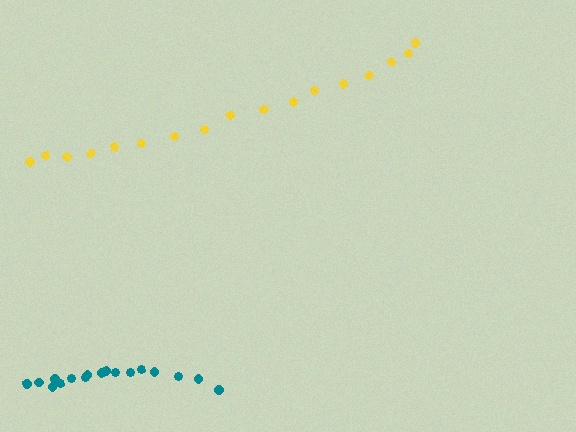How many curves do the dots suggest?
There are 2 distinct paths.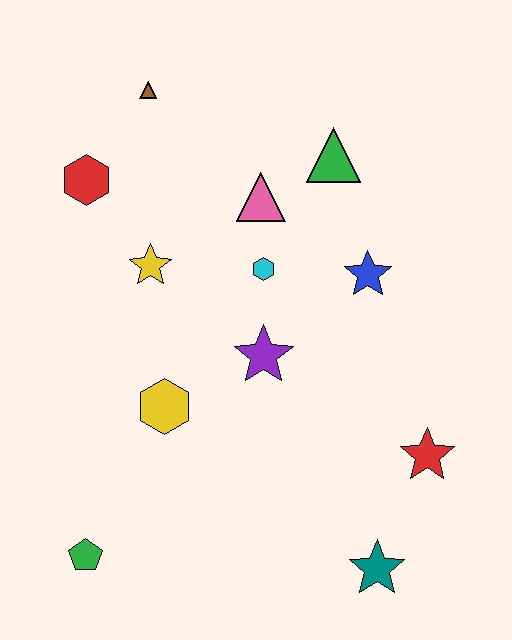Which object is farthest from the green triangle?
The green pentagon is farthest from the green triangle.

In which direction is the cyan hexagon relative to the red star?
The cyan hexagon is above the red star.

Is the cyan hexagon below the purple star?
No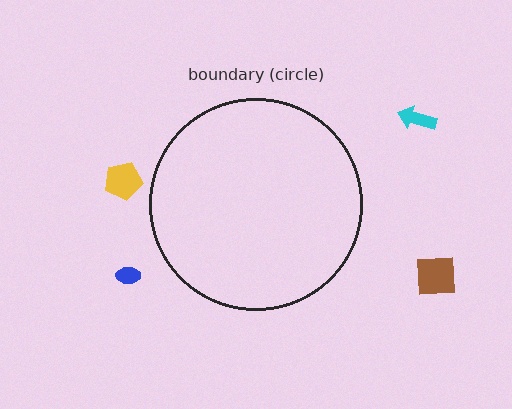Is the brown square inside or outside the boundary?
Outside.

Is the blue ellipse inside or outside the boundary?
Outside.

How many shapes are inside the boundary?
0 inside, 4 outside.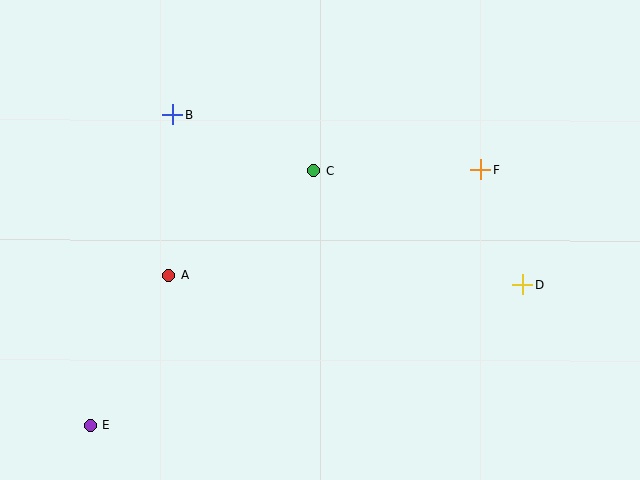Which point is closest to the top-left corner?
Point B is closest to the top-left corner.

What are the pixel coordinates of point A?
Point A is at (169, 275).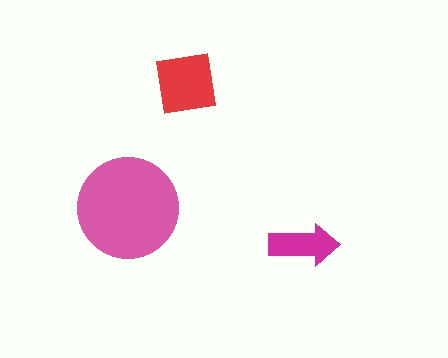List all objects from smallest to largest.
The magenta arrow, the red square, the pink circle.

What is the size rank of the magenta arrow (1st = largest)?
3rd.